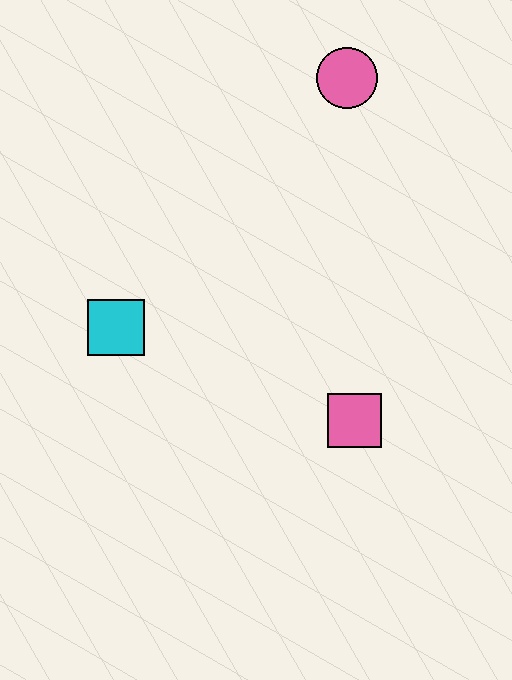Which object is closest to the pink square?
The cyan square is closest to the pink square.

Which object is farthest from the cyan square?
The pink circle is farthest from the cyan square.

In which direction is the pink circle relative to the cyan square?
The pink circle is above the cyan square.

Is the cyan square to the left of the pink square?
Yes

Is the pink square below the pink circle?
Yes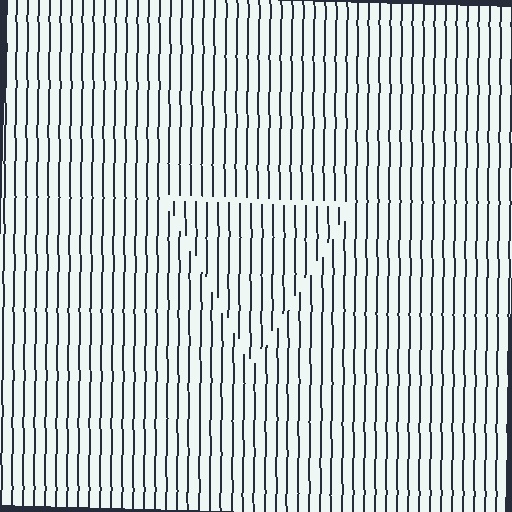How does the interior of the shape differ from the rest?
The interior of the shape contains the same grating, shifted by half a period — the contour is defined by the phase discontinuity where line-ends from the inner and outer gratings abut.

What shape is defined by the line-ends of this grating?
An illusory triangle. The interior of the shape contains the same grating, shifted by half a period — the contour is defined by the phase discontinuity where line-ends from the inner and outer gratings abut.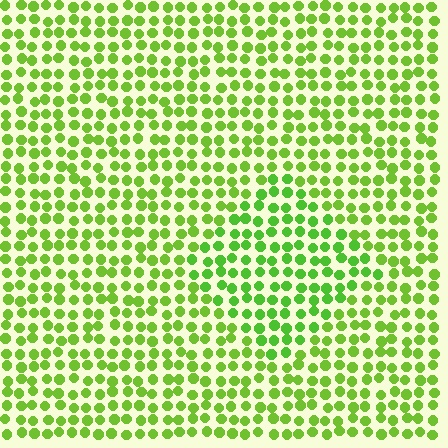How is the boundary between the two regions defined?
The boundary is defined purely by a slight shift in hue (about 16 degrees). Spacing, size, and orientation are identical on both sides.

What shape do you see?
I see a diamond.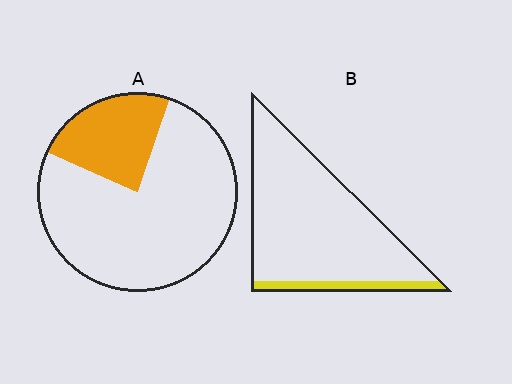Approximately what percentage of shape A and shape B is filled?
A is approximately 25% and B is approximately 10%.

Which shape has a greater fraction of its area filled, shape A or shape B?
Shape A.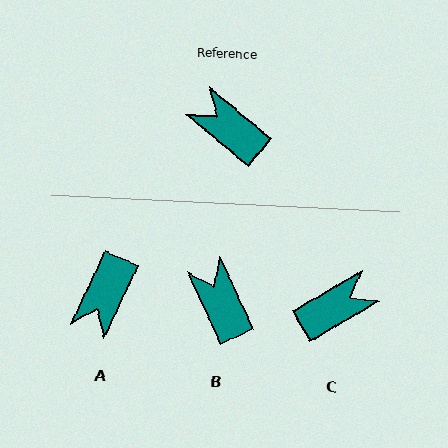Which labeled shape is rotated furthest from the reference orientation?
C, about 110 degrees away.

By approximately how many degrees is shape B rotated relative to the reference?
Approximately 25 degrees clockwise.